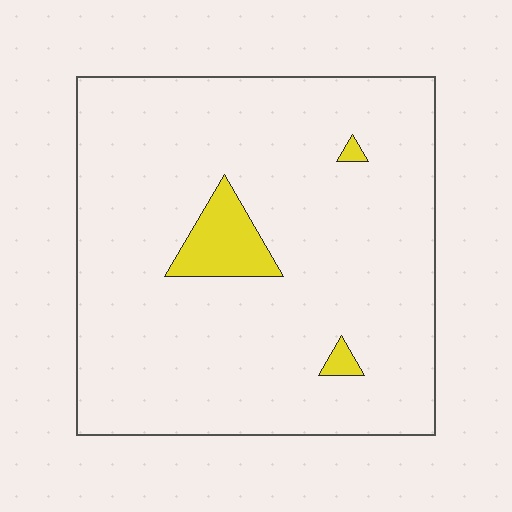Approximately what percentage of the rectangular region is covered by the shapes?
Approximately 5%.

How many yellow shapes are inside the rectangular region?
3.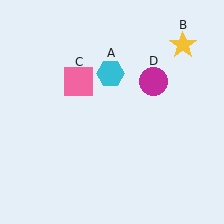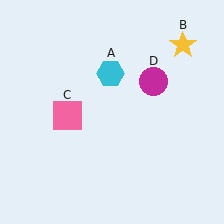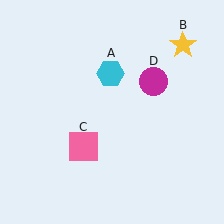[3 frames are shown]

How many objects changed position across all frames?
1 object changed position: pink square (object C).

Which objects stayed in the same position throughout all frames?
Cyan hexagon (object A) and yellow star (object B) and magenta circle (object D) remained stationary.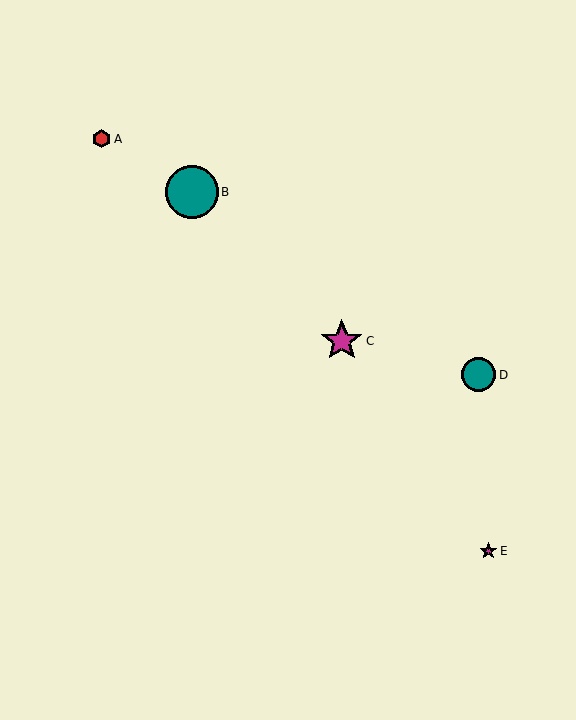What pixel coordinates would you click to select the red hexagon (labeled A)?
Click at (102, 139) to select the red hexagon A.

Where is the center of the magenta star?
The center of the magenta star is at (488, 551).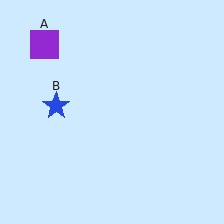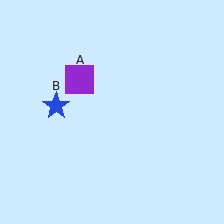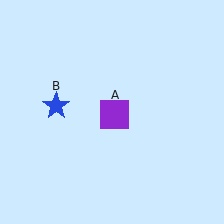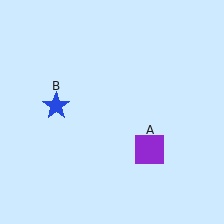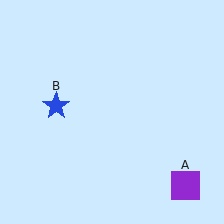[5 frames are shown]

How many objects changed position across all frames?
1 object changed position: purple square (object A).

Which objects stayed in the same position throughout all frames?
Blue star (object B) remained stationary.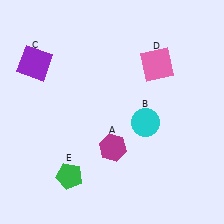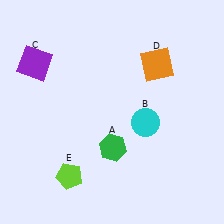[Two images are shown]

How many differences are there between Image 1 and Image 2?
There are 3 differences between the two images.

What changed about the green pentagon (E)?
In Image 1, E is green. In Image 2, it changed to lime.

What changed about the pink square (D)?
In Image 1, D is pink. In Image 2, it changed to orange.